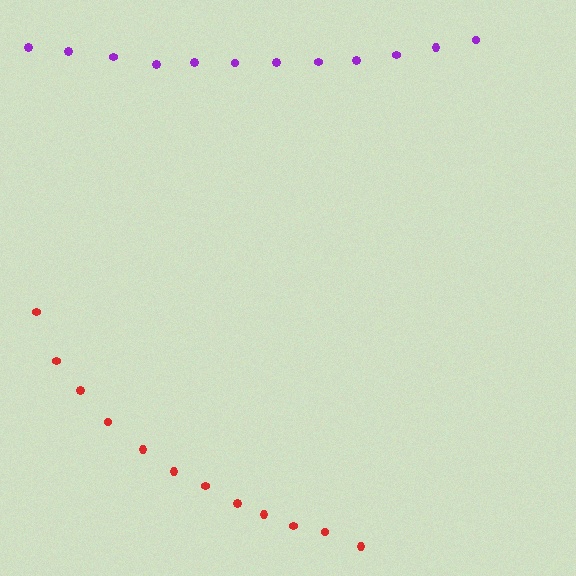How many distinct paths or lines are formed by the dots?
There are 2 distinct paths.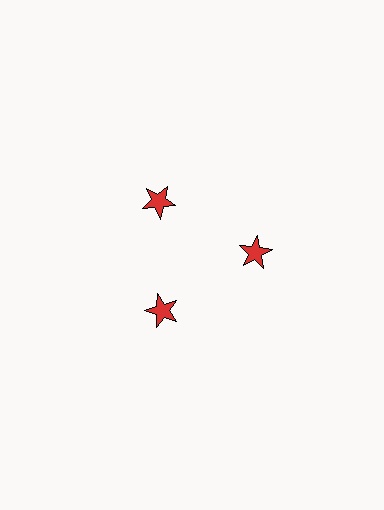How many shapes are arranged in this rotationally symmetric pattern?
There are 3 shapes, arranged in 3 groups of 1.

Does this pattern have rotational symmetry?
Yes, this pattern has 3-fold rotational symmetry. It looks the same after rotating 120 degrees around the center.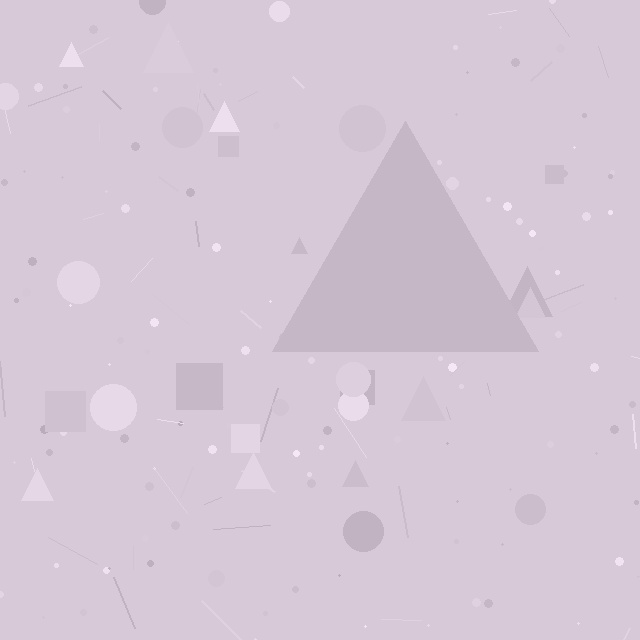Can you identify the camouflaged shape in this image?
The camouflaged shape is a triangle.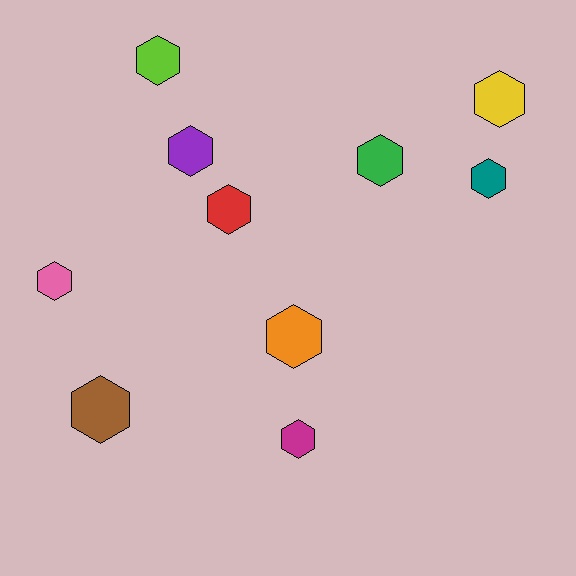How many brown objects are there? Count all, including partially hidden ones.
There is 1 brown object.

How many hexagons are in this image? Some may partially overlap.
There are 10 hexagons.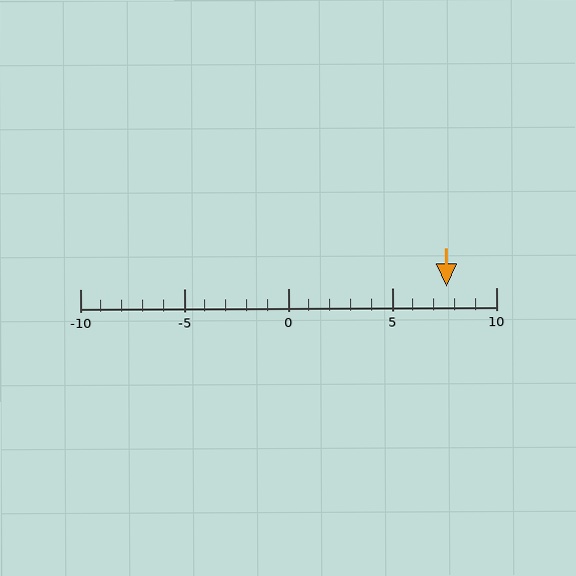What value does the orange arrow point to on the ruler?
The orange arrow points to approximately 8.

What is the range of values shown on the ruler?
The ruler shows values from -10 to 10.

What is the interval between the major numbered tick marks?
The major tick marks are spaced 5 units apart.